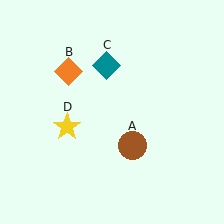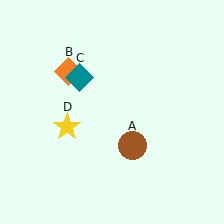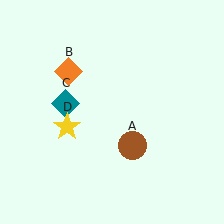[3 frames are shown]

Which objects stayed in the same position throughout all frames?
Brown circle (object A) and orange diamond (object B) and yellow star (object D) remained stationary.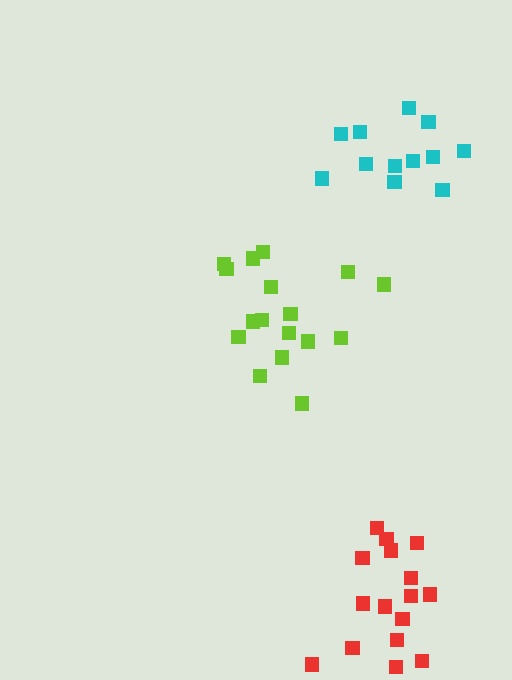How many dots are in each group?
Group 1: 12 dots, Group 2: 17 dots, Group 3: 16 dots (45 total).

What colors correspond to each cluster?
The clusters are colored: cyan, lime, red.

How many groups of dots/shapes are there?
There are 3 groups.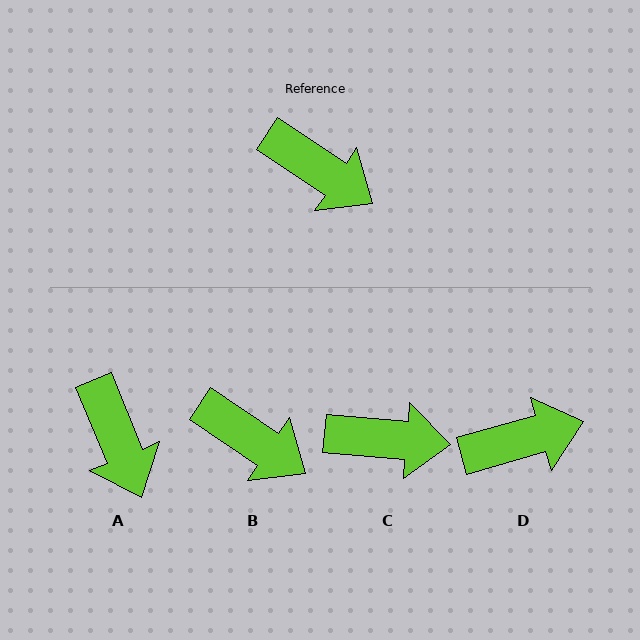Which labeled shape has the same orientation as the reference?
B.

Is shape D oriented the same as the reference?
No, it is off by about 49 degrees.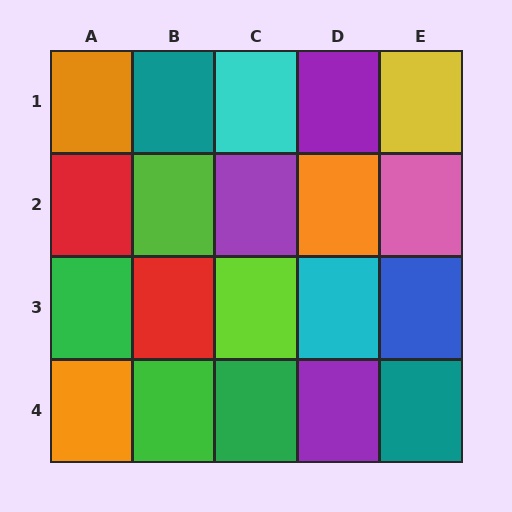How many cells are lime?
2 cells are lime.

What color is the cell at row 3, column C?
Lime.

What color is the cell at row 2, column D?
Orange.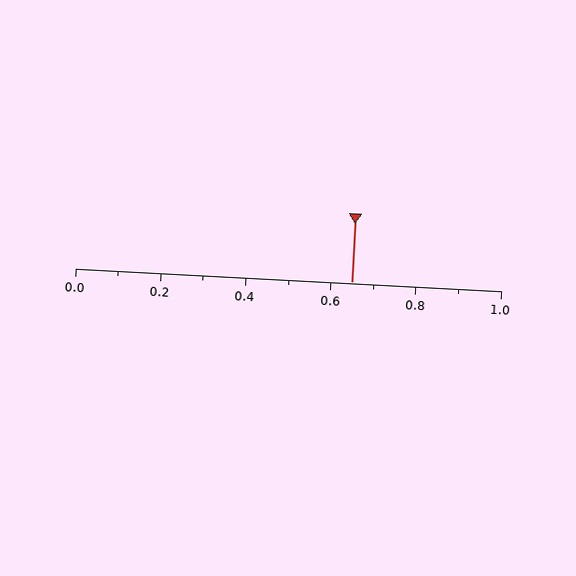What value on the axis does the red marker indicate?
The marker indicates approximately 0.65.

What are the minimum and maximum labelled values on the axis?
The axis runs from 0.0 to 1.0.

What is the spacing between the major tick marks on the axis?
The major ticks are spaced 0.2 apart.